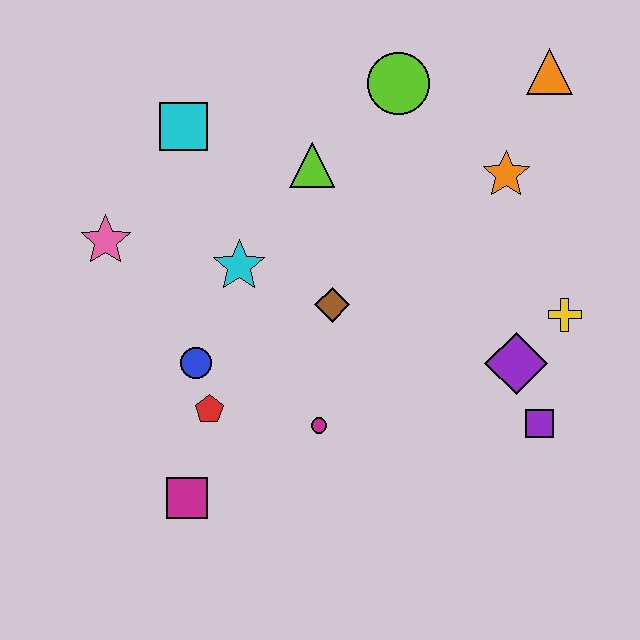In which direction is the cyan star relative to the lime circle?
The cyan star is below the lime circle.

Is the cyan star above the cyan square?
No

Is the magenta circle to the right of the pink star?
Yes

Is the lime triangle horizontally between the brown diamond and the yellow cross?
No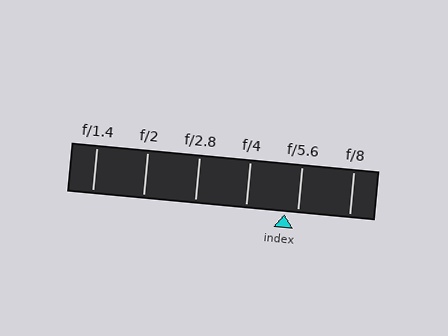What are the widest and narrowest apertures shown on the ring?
The widest aperture shown is f/1.4 and the narrowest is f/8.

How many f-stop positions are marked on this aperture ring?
There are 6 f-stop positions marked.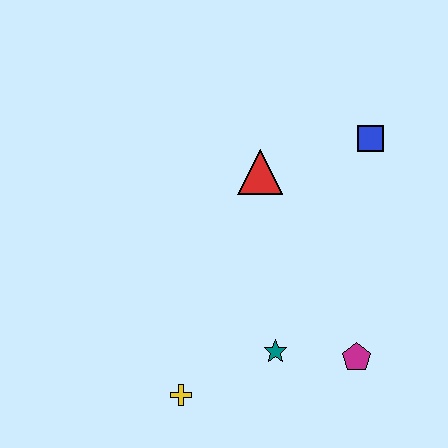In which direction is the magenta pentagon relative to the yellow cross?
The magenta pentagon is to the right of the yellow cross.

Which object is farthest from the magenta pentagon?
The blue square is farthest from the magenta pentagon.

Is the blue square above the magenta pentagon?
Yes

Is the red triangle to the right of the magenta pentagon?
No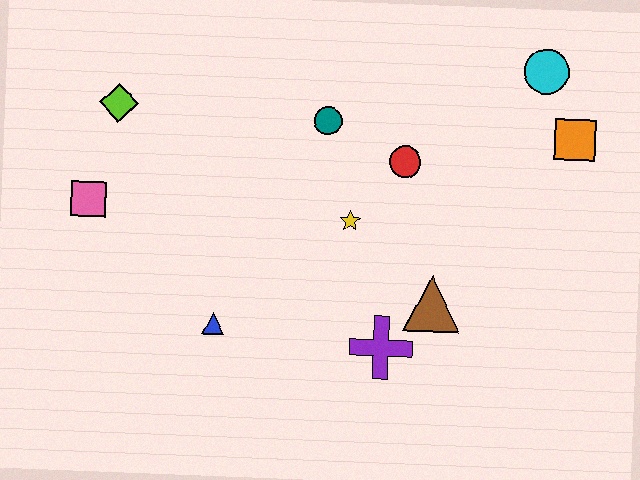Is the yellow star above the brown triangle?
Yes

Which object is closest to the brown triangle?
The purple cross is closest to the brown triangle.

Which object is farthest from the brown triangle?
The lime diamond is farthest from the brown triangle.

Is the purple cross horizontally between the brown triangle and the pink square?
Yes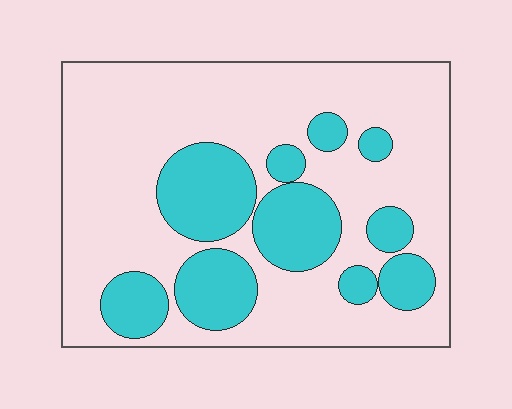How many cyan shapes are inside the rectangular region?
10.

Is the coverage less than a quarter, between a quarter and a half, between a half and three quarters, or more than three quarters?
Between a quarter and a half.